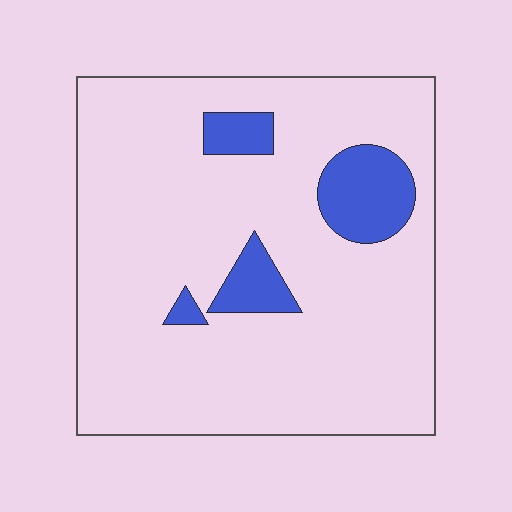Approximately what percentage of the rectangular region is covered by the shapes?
Approximately 10%.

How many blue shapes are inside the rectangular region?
4.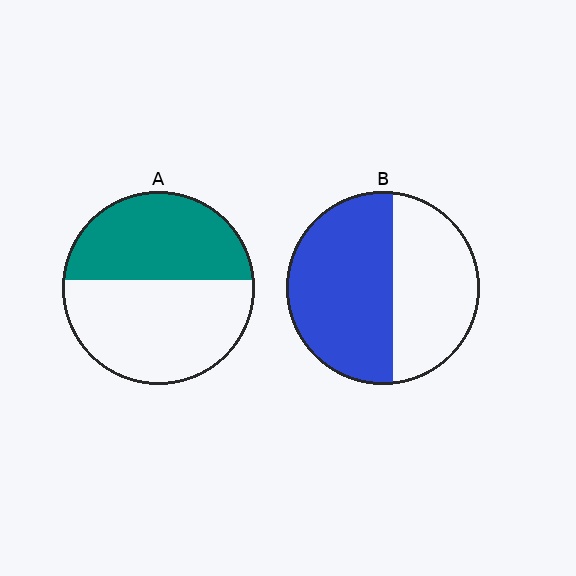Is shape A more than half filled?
No.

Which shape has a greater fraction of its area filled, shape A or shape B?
Shape B.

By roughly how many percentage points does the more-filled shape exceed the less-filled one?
By roughly 10 percentage points (B over A).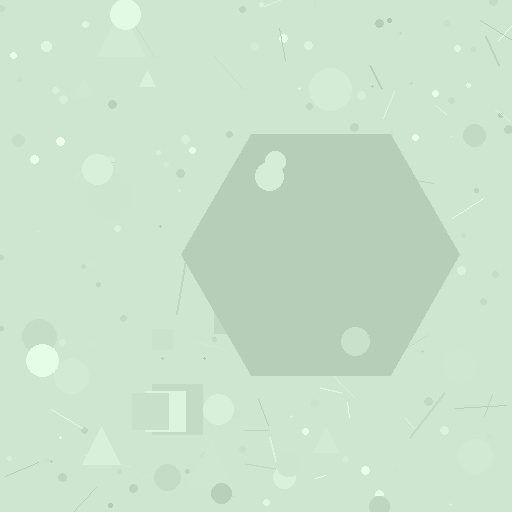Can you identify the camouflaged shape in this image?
The camouflaged shape is a hexagon.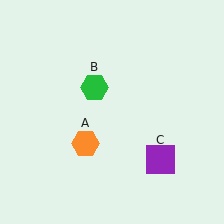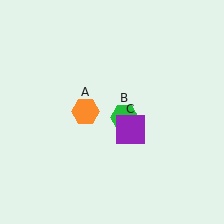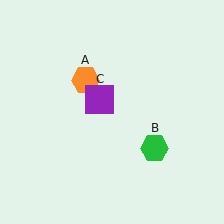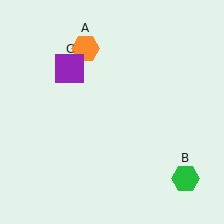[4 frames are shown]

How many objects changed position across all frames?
3 objects changed position: orange hexagon (object A), green hexagon (object B), purple square (object C).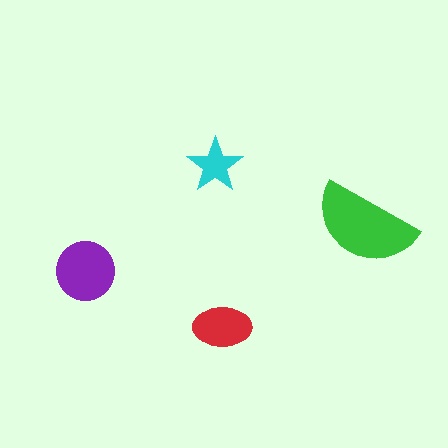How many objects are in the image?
There are 4 objects in the image.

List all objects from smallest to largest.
The cyan star, the red ellipse, the purple circle, the green semicircle.